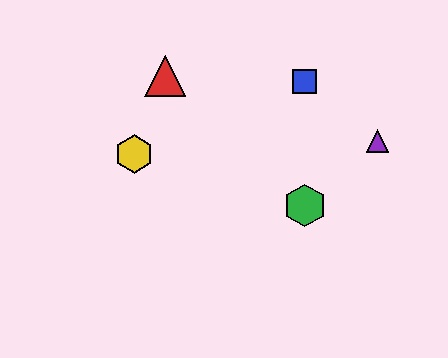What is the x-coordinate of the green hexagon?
The green hexagon is at x≈305.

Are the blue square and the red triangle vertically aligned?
No, the blue square is at x≈305 and the red triangle is at x≈165.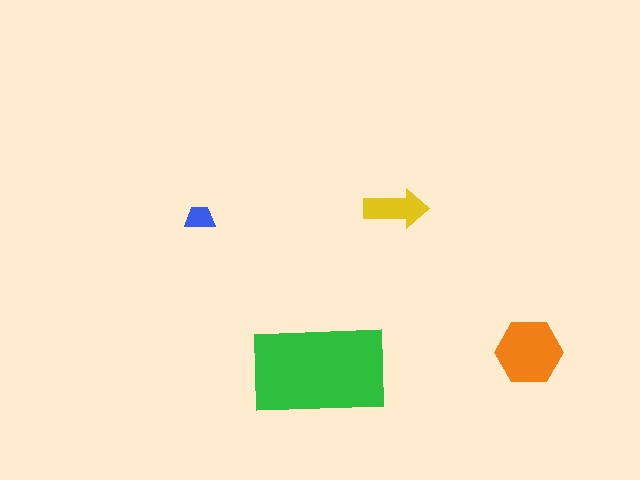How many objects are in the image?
There are 4 objects in the image.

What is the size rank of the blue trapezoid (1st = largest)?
4th.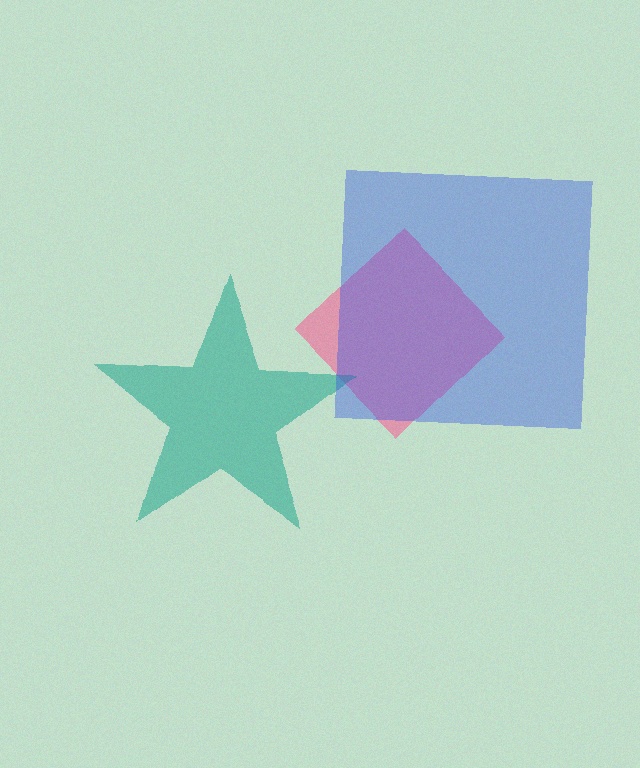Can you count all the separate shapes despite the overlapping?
Yes, there are 3 separate shapes.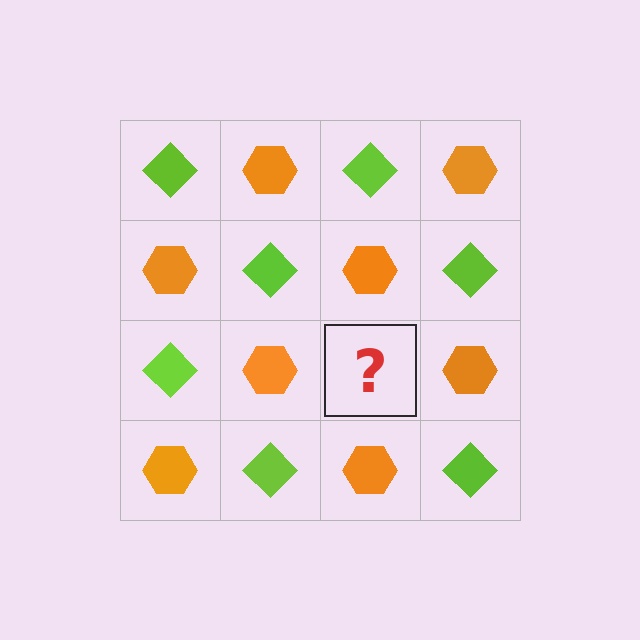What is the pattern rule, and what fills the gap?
The rule is that it alternates lime diamond and orange hexagon in a checkerboard pattern. The gap should be filled with a lime diamond.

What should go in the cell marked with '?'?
The missing cell should contain a lime diamond.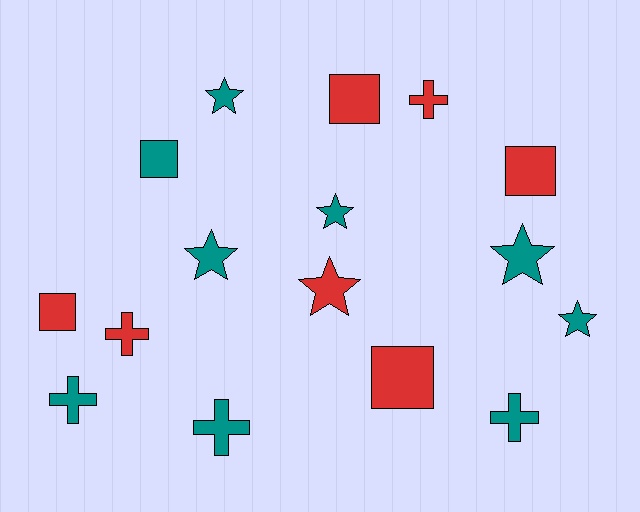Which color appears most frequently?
Teal, with 9 objects.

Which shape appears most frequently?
Star, with 6 objects.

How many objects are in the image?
There are 16 objects.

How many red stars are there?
There is 1 red star.